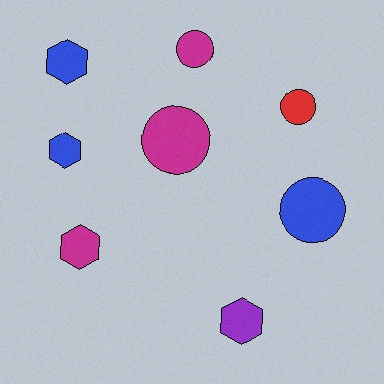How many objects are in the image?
There are 8 objects.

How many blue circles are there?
There is 1 blue circle.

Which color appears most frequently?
Blue, with 3 objects.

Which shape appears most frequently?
Circle, with 4 objects.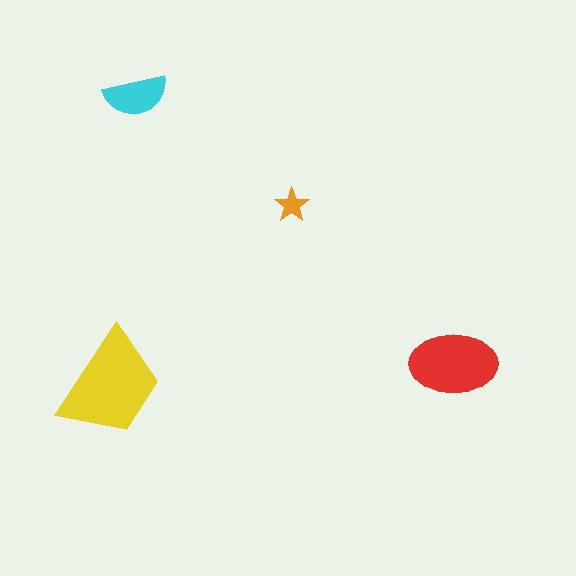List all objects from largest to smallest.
The yellow trapezoid, the red ellipse, the cyan semicircle, the orange star.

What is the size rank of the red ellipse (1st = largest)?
2nd.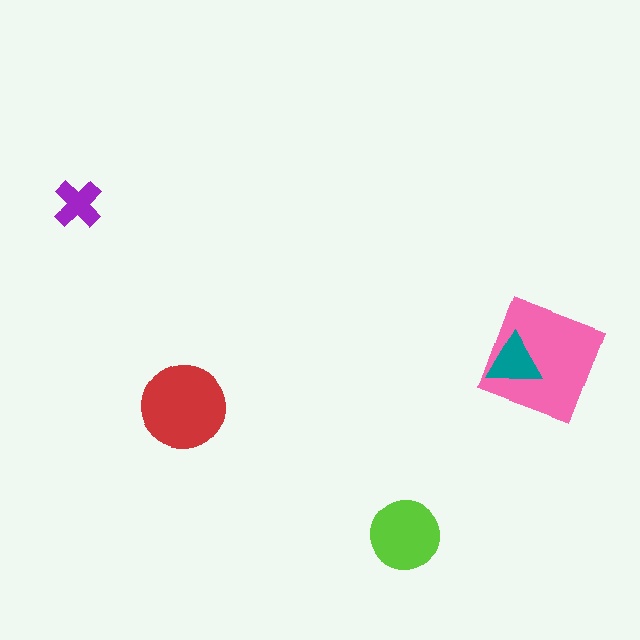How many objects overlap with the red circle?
0 objects overlap with the red circle.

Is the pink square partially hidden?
Yes, it is partially covered by another shape.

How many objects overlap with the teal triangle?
1 object overlaps with the teal triangle.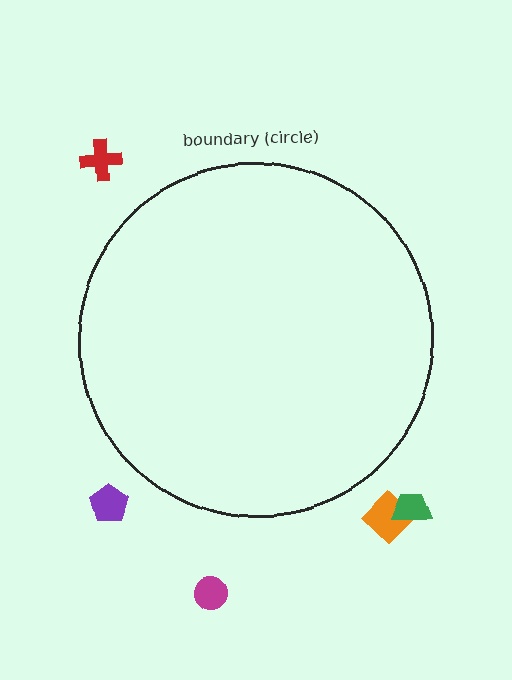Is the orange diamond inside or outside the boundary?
Outside.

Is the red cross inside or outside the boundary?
Outside.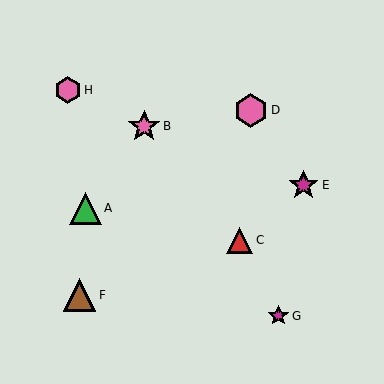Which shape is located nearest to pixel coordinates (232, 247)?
The red triangle (labeled C) at (240, 240) is nearest to that location.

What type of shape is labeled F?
Shape F is a brown triangle.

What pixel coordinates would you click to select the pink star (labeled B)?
Click at (144, 126) to select the pink star B.